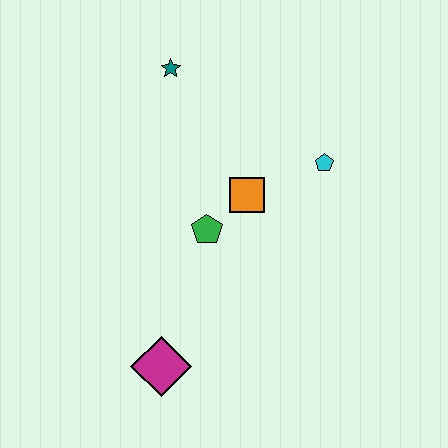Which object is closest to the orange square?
The green pentagon is closest to the orange square.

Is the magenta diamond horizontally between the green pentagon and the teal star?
No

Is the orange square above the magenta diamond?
Yes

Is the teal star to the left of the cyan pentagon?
Yes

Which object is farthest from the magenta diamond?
The teal star is farthest from the magenta diamond.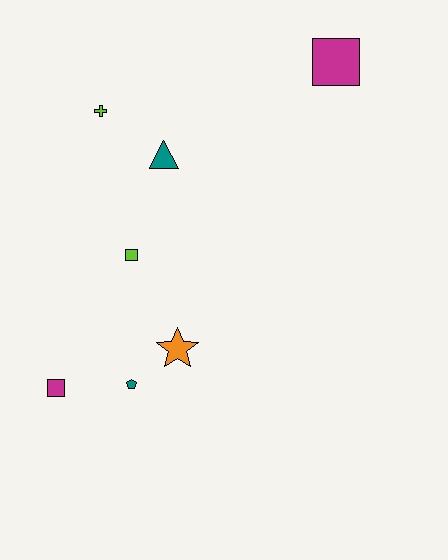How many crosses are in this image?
There is 1 cross.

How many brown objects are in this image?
There are no brown objects.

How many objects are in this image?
There are 7 objects.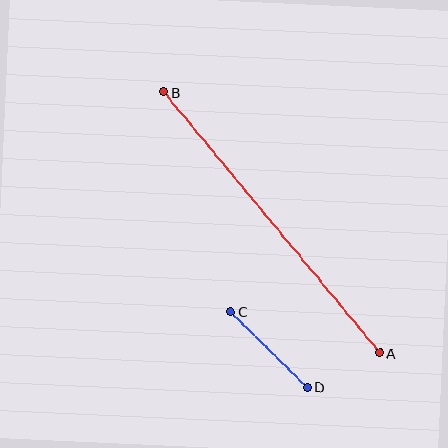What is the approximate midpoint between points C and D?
The midpoint is at approximately (269, 349) pixels.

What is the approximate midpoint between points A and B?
The midpoint is at approximately (272, 222) pixels.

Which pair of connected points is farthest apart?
Points A and B are farthest apart.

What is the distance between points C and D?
The distance is approximately 107 pixels.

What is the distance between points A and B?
The distance is approximately 339 pixels.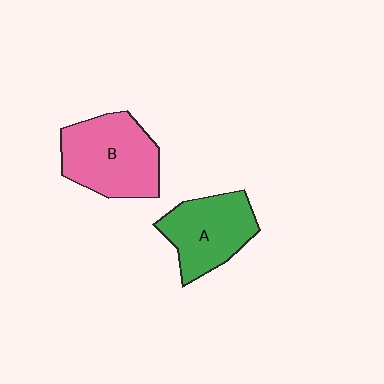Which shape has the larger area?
Shape B (pink).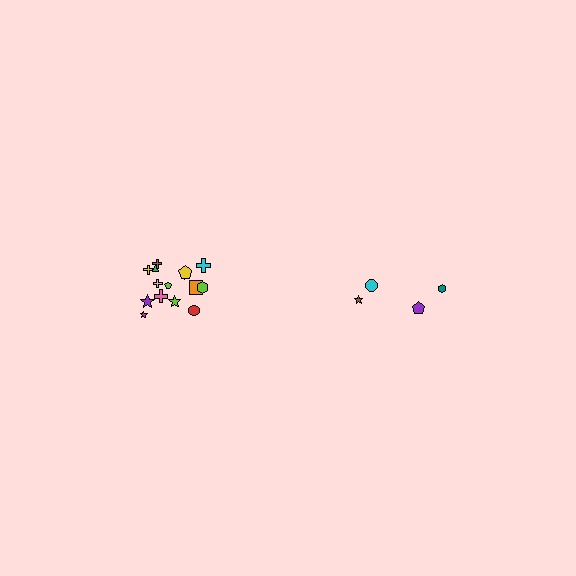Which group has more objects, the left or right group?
The left group.